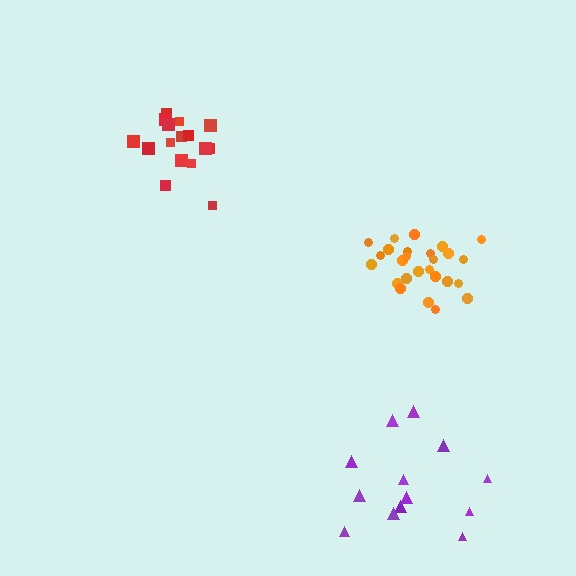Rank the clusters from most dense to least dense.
orange, red, purple.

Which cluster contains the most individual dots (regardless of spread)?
Orange (26).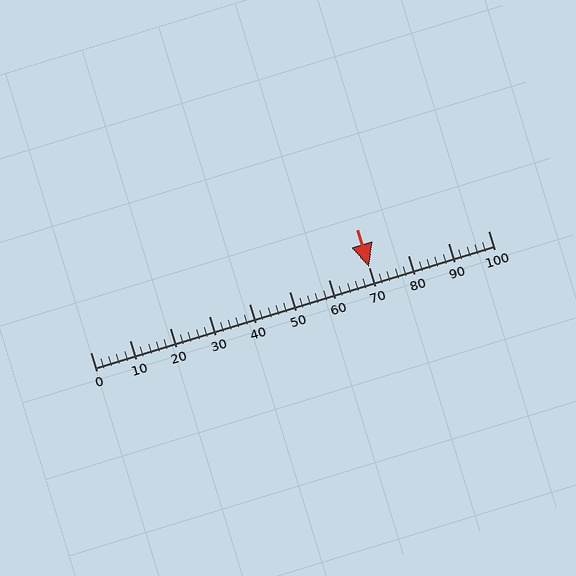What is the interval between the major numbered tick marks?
The major tick marks are spaced 10 units apart.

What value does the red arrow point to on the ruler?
The red arrow points to approximately 70.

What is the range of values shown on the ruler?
The ruler shows values from 0 to 100.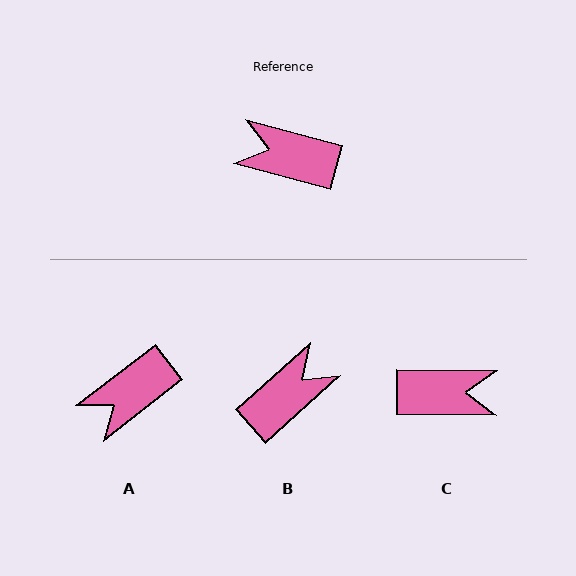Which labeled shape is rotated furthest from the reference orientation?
C, about 166 degrees away.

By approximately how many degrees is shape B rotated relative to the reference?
Approximately 123 degrees clockwise.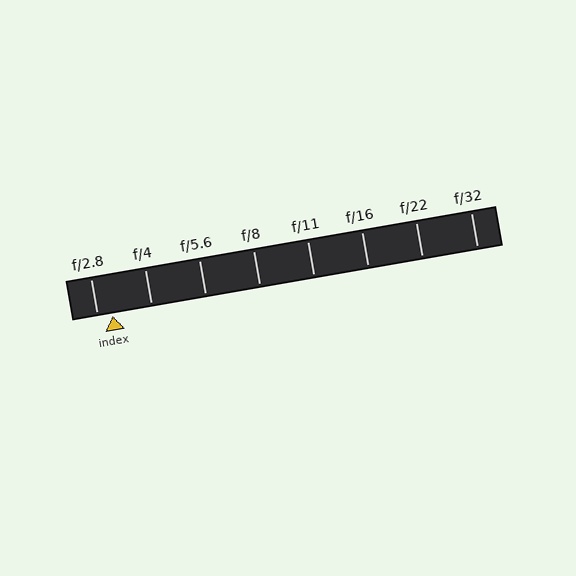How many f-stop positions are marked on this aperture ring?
There are 8 f-stop positions marked.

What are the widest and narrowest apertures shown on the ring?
The widest aperture shown is f/2.8 and the narrowest is f/32.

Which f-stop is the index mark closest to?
The index mark is closest to f/2.8.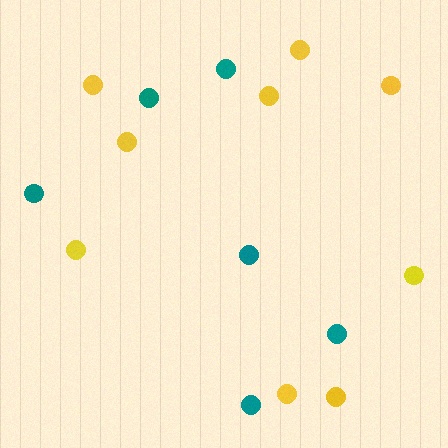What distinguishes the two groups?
There are 2 groups: one group of teal circles (6) and one group of yellow circles (9).